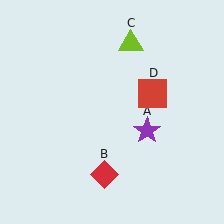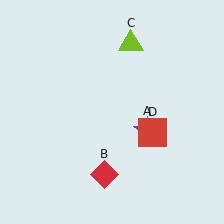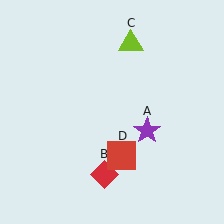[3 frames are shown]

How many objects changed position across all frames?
1 object changed position: red square (object D).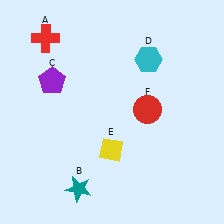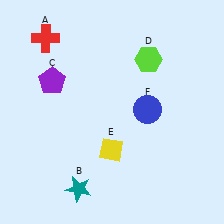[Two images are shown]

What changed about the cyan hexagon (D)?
In Image 1, D is cyan. In Image 2, it changed to lime.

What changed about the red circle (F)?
In Image 1, F is red. In Image 2, it changed to blue.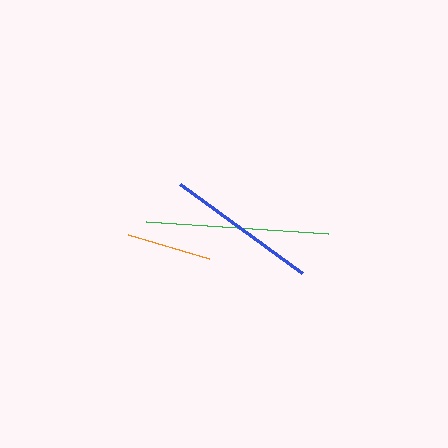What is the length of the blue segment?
The blue segment is approximately 151 pixels long.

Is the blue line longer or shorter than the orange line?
The blue line is longer than the orange line.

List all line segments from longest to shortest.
From longest to shortest: green, blue, orange.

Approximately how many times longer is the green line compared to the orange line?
The green line is approximately 2.2 times the length of the orange line.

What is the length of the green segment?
The green segment is approximately 183 pixels long.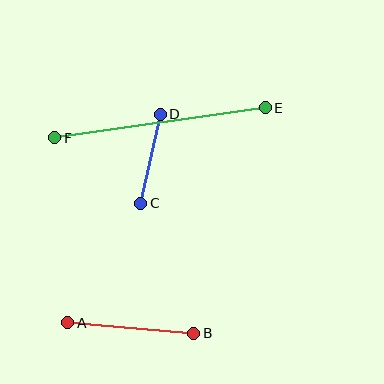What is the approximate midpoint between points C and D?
The midpoint is at approximately (150, 159) pixels.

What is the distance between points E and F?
The distance is approximately 213 pixels.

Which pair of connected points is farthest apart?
Points E and F are farthest apart.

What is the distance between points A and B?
The distance is approximately 126 pixels.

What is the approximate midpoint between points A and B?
The midpoint is at approximately (131, 328) pixels.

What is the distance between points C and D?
The distance is approximately 91 pixels.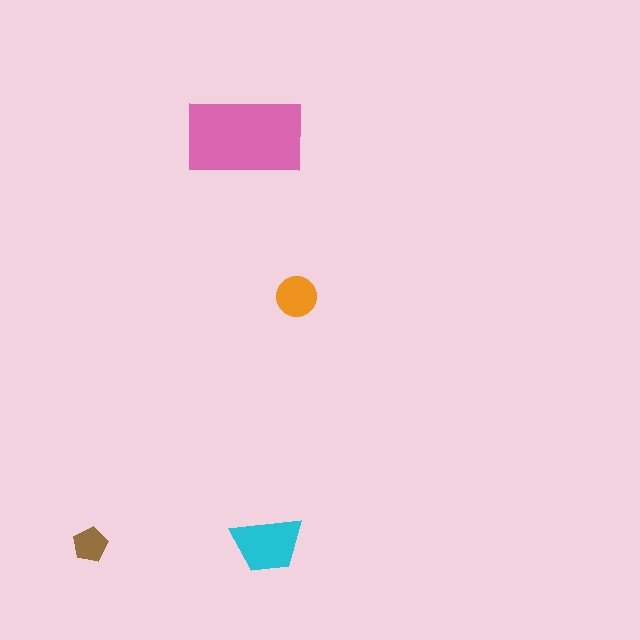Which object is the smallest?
The brown pentagon.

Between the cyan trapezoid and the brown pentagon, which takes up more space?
The cyan trapezoid.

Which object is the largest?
The pink rectangle.